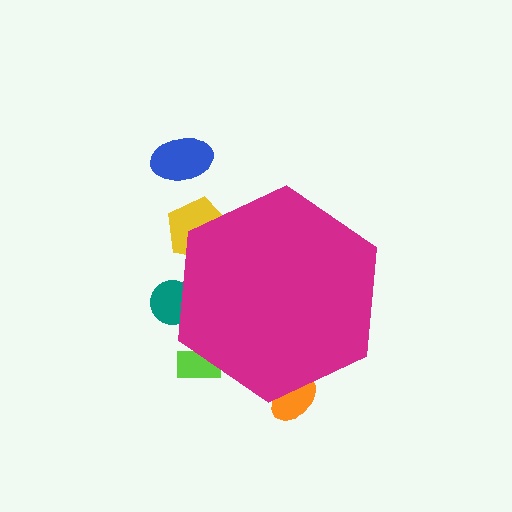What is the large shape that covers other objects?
A magenta hexagon.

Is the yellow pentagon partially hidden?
Yes, the yellow pentagon is partially hidden behind the magenta hexagon.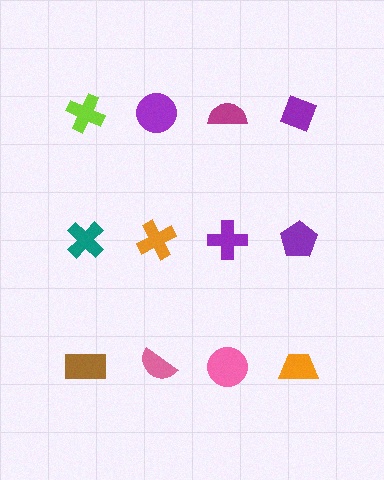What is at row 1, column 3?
A magenta semicircle.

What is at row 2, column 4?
A purple pentagon.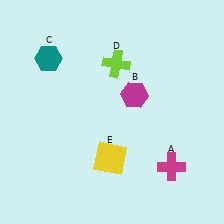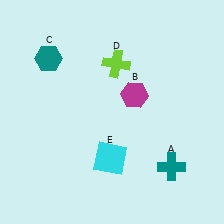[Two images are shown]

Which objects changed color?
A changed from magenta to teal. E changed from yellow to cyan.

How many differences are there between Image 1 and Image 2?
There are 2 differences between the two images.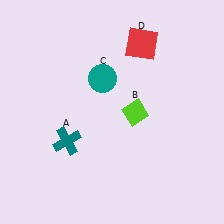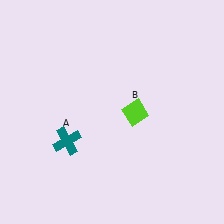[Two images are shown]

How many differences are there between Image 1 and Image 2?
There are 2 differences between the two images.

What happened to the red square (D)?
The red square (D) was removed in Image 2. It was in the top-right area of Image 1.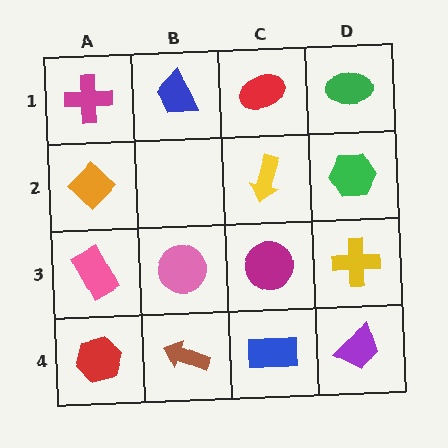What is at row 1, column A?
A magenta cross.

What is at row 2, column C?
A yellow arrow.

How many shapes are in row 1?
4 shapes.